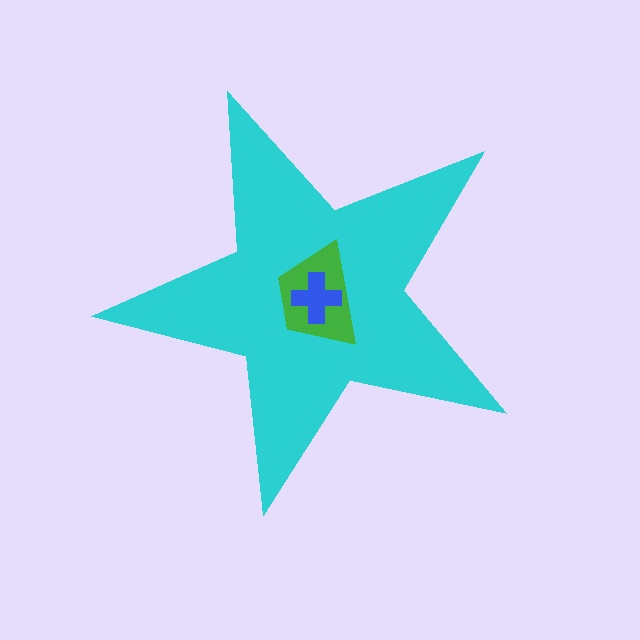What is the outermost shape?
The cyan star.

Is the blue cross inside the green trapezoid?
Yes.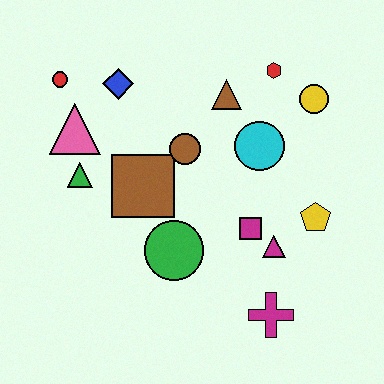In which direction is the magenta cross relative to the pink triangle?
The magenta cross is to the right of the pink triangle.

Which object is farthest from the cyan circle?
The red circle is farthest from the cyan circle.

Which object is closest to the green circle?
The brown square is closest to the green circle.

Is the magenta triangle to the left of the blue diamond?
No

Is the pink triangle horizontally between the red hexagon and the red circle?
Yes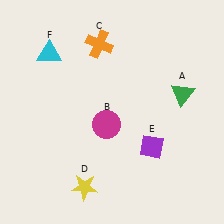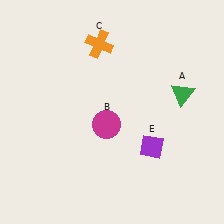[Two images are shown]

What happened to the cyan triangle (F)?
The cyan triangle (F) was removed in Image 2. It was in the top-left area of Image 1.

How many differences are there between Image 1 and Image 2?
There are 2 differences between the two images.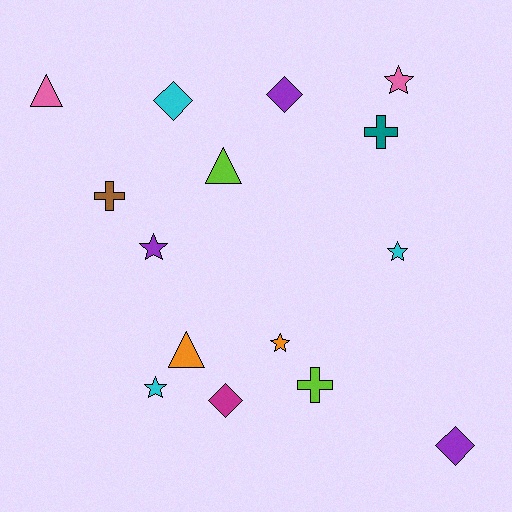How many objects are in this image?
There are 15 objects.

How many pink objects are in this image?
There are 2 pink objects.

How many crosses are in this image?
There are 3 crosses.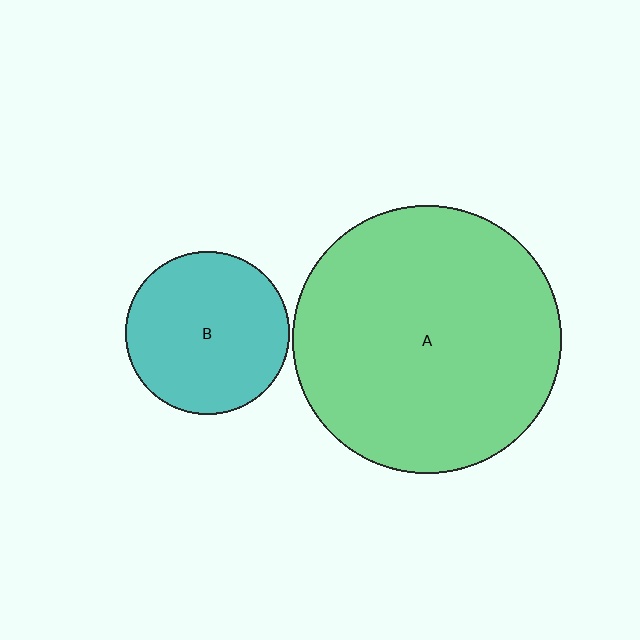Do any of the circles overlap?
No, none of the circles overlap.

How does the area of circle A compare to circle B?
Approximately 2.7 times.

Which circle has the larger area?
Circle A (green).